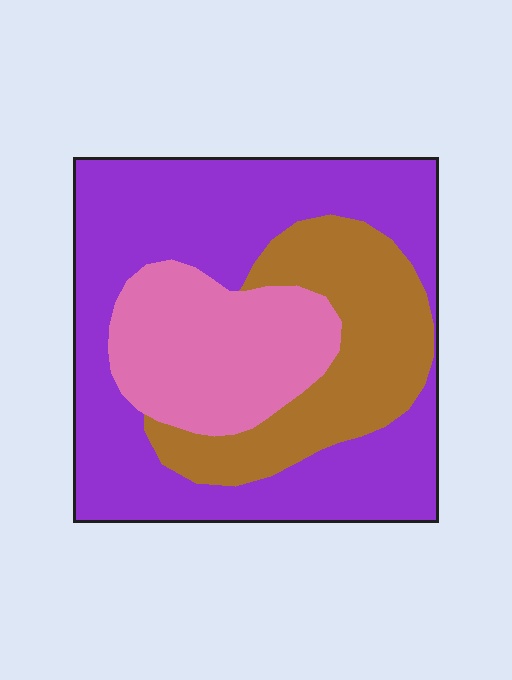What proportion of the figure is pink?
Pink covers around 20% of the figure.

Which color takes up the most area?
Purple, at roughly 55%.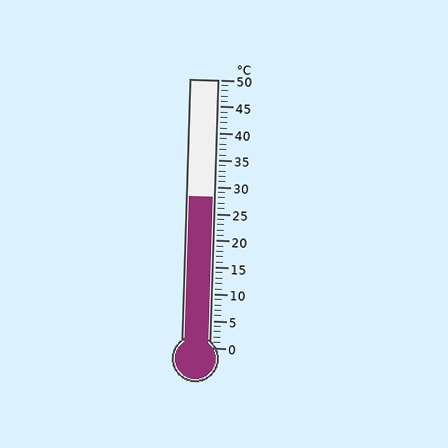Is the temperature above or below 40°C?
The temperature is below 40°C.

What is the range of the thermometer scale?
The thermometer scale ranges from 0°C to 50°C.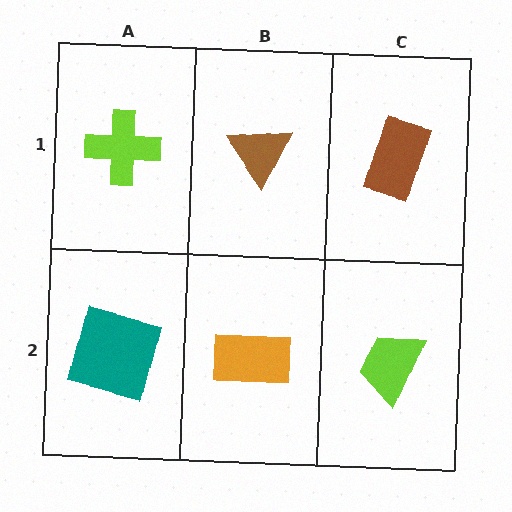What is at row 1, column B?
A brown triangle.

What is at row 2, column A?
A teal square.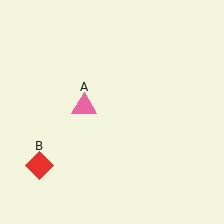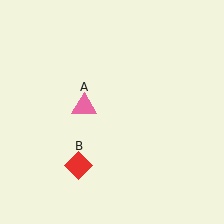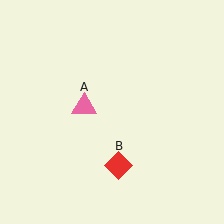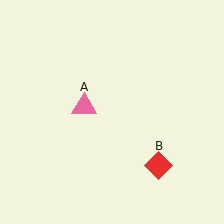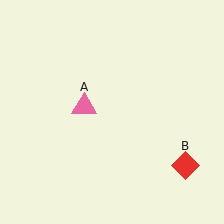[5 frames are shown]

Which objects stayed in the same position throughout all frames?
Pink triangle (object A) remained stationary.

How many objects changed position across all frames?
1 object changed position: red diamond (object B).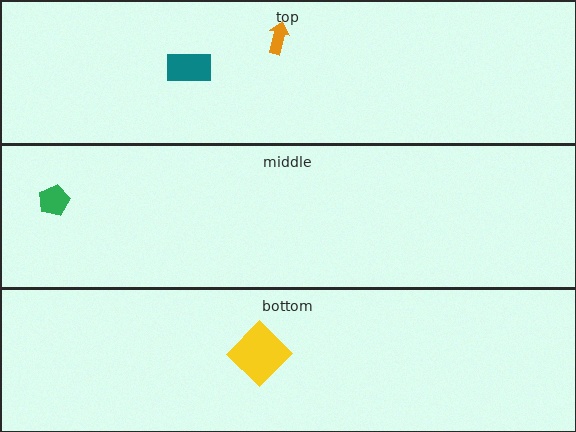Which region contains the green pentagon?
The middle region.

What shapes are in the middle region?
The green pentagon.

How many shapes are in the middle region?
1.